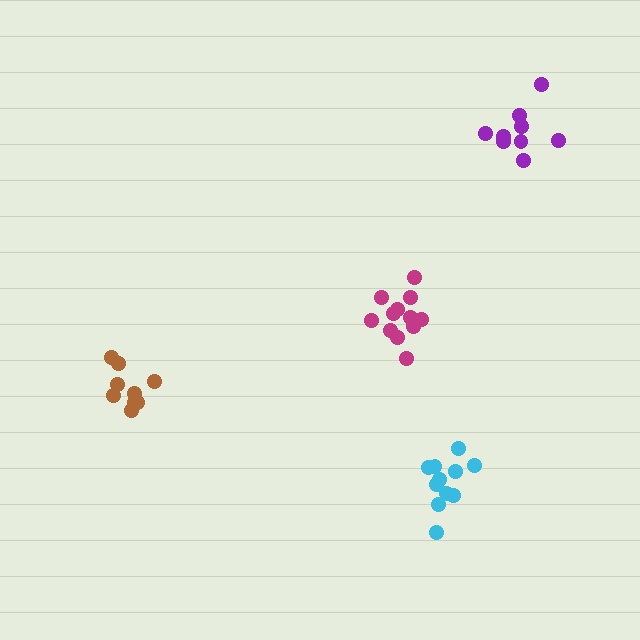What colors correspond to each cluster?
The clusters are colored: magenta, cyan, brown, purple.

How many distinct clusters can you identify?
There are 4 distinct clusters.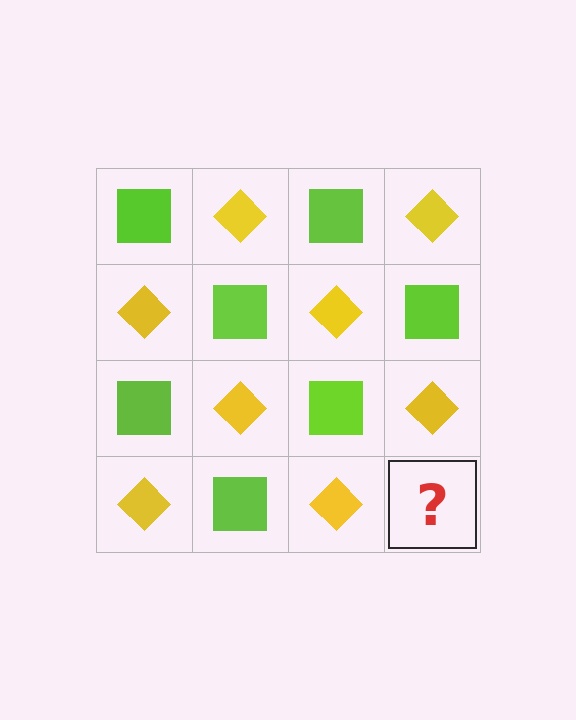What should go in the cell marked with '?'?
The missing cell should contain a lime square.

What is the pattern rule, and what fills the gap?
The rule is that it alternates lime square and yellow diamond in a checkerboard pattern. The gap should be filled with a lime square.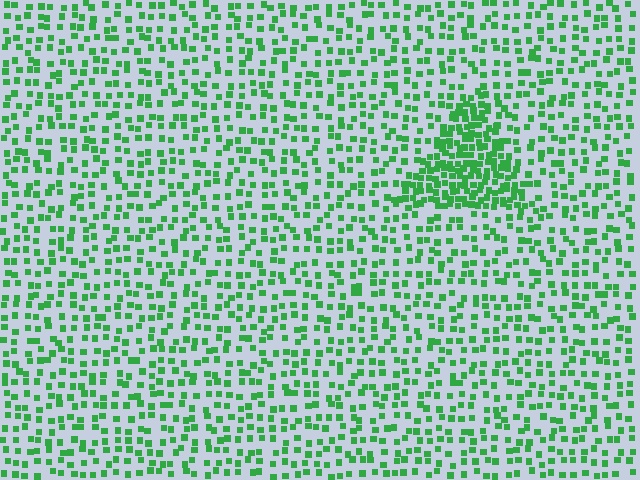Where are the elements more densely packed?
The elements are more densely packed inside the triangle boundary.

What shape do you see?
I see a triangle.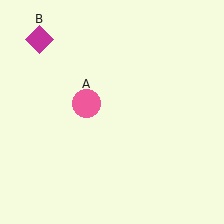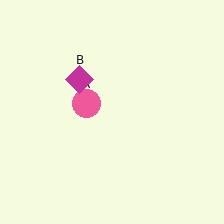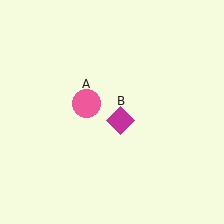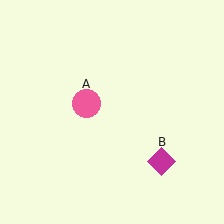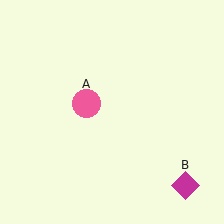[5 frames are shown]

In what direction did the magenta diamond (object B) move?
The magenta diamond (object B) moved down and to the right.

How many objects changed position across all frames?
1 object changed position: magenta diamond (object B).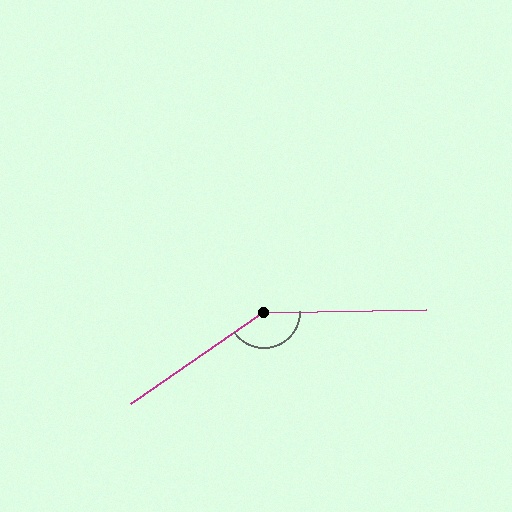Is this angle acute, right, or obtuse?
It is obtuse.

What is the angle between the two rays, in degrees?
Approximately 146 degrees.